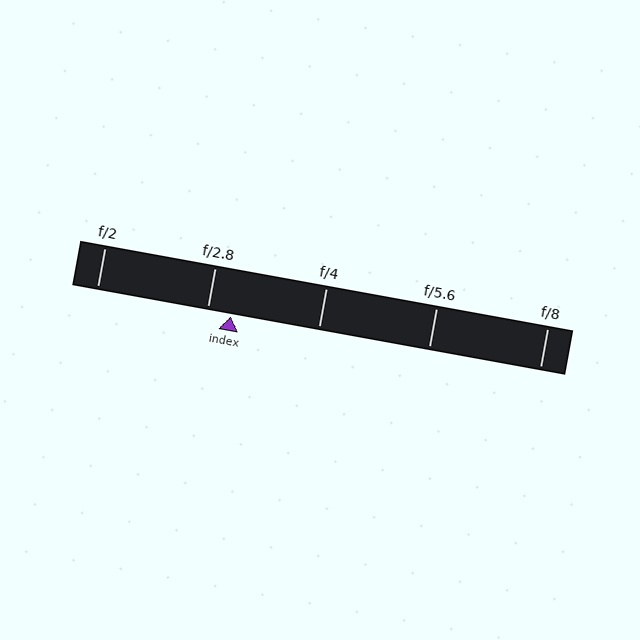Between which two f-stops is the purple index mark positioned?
The index mark is between f/2.8 and f/4.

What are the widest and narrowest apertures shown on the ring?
The widest aperture shown is f/2 and the narrowest is f/8.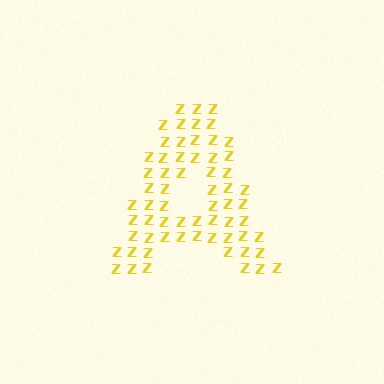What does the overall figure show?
The overall figure shows the letter A.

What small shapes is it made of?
It is made of small letter Z's.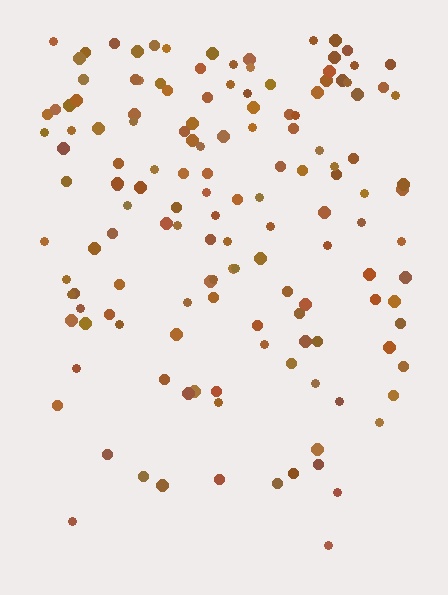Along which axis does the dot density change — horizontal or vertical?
Vertical.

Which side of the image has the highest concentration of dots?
The top.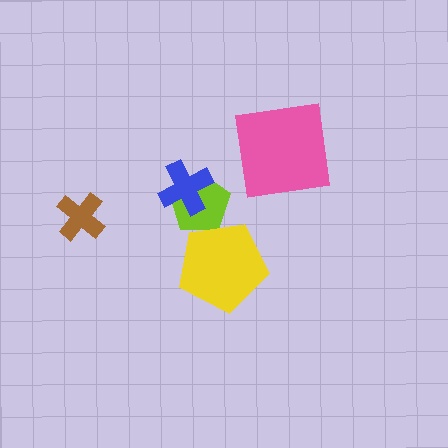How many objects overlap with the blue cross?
1 object overlaps with the blue cross.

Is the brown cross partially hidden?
No, no other shape covers it.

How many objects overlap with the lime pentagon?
2 objects overlap with the lime pentagon.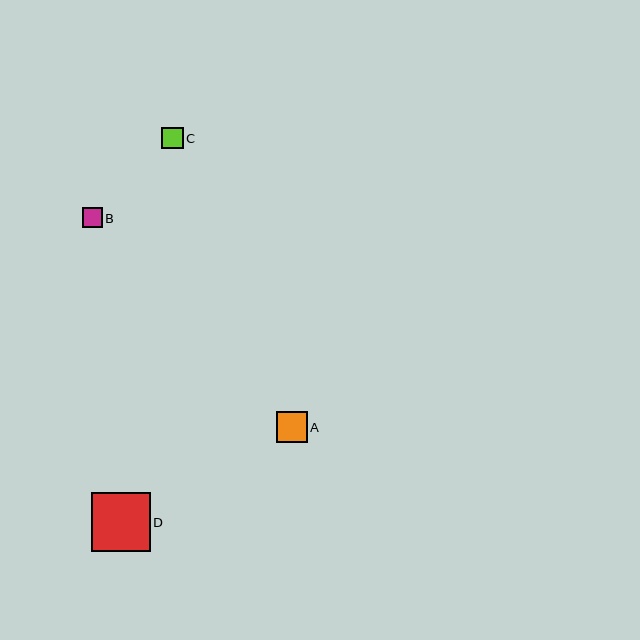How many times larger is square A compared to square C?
Square A is approximately 1.4 times the size of square C.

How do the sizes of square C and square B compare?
Square C and square B are approximately the same size.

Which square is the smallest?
Square B is the smallest with a size of approximately 20 pixels.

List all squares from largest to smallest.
From largest to smallest: D, A, C, B.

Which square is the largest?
Square D is the largest with a size of approximately 58 pixels.